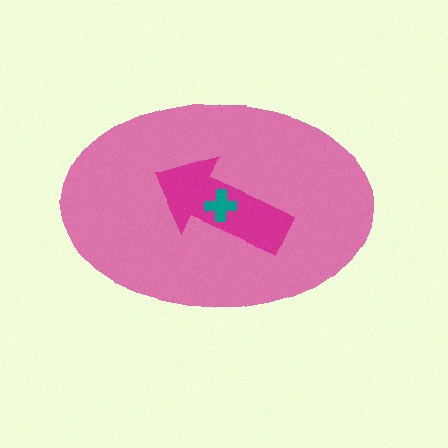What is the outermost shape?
The pink ellipse.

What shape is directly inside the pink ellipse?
The magenta arrow.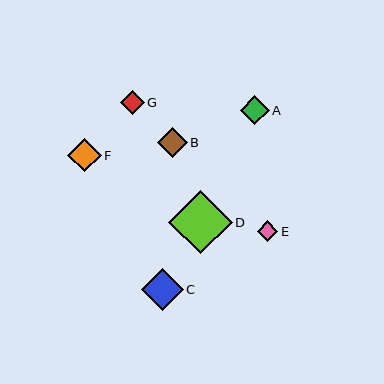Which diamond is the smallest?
Diamond E is the smallest with a size of approximately 20 pixels.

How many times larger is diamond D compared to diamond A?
Diamond D is approximately 2.2 times the size of diamond A.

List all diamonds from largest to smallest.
From largest to smallest: D, C, F, B, A, G, E.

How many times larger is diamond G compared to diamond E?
Diamond G is approximately 1.2 times the size of diamond E.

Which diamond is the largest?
Diamond D is the largest with a size of approximately 63 pixels.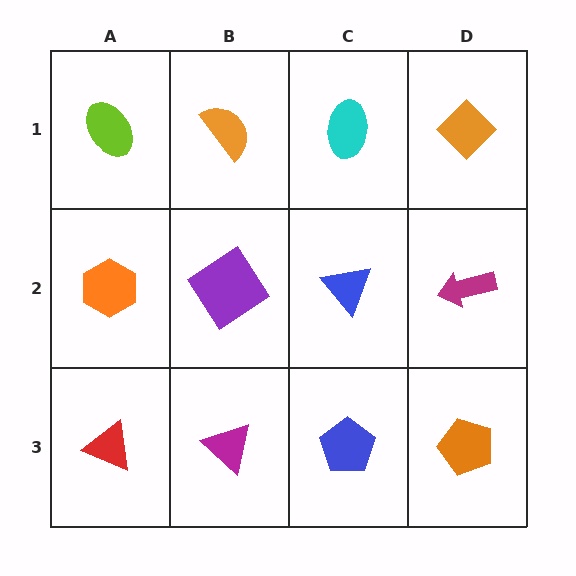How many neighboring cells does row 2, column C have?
4.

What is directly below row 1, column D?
A magenta arrow.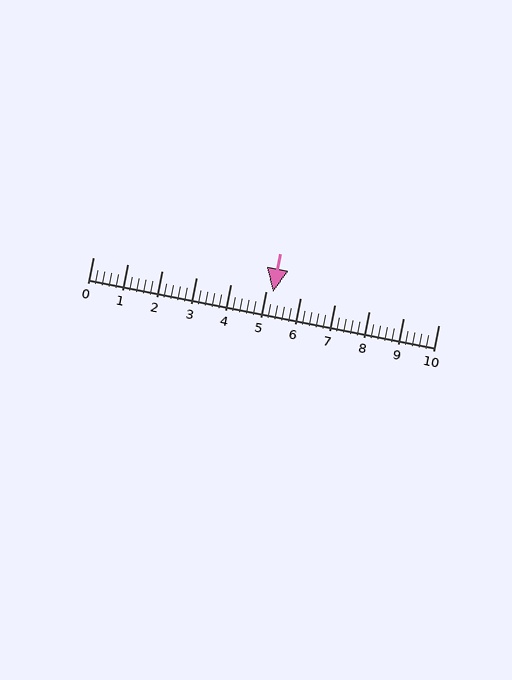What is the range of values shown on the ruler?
The ruler shows values from 0 to 10.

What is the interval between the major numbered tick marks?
The major tick marks are spaced 1 units apart.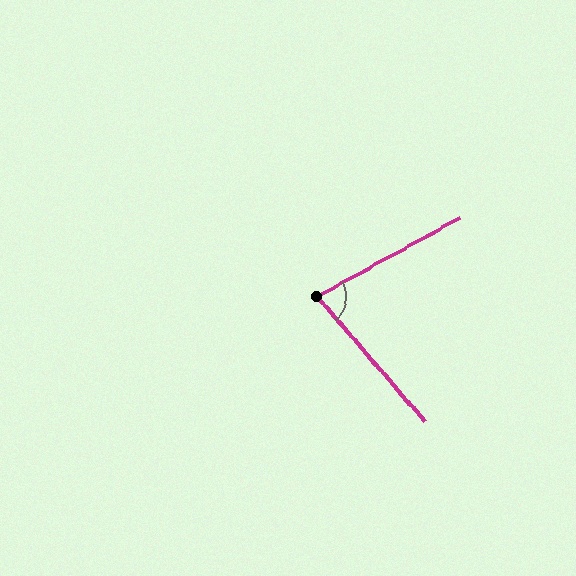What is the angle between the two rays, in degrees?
Approximately 78 degrees.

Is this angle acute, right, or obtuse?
It is acute.